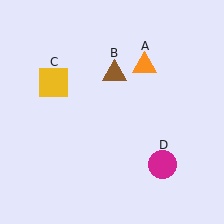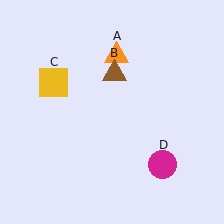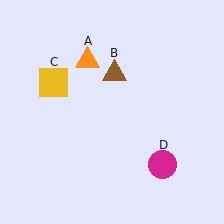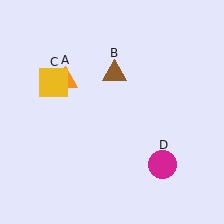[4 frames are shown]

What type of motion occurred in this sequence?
The orange triangle (object A) rotated counterclockwise around the center of the scene.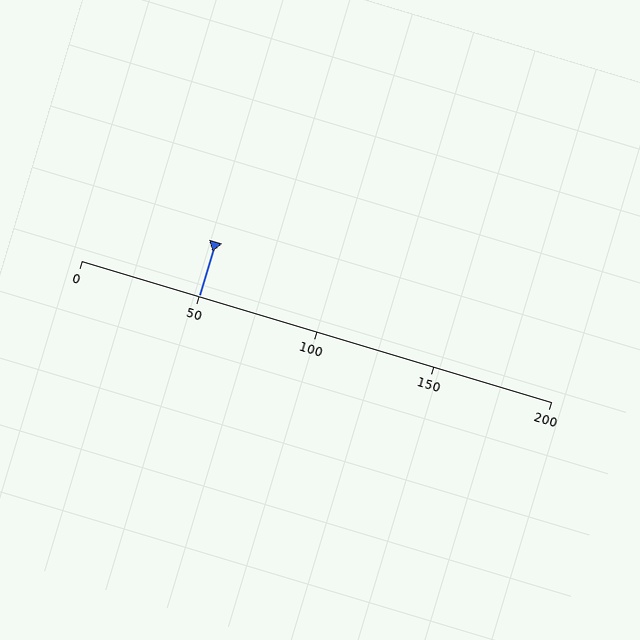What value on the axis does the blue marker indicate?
The marker indicates approximately 50.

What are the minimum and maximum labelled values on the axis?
The axis runs from 0 to 200.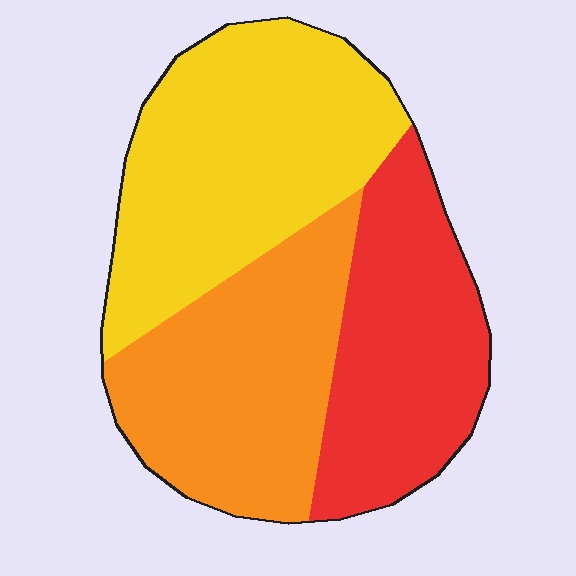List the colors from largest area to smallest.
From largest to smallest: yellow, orange, red.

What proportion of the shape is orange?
Orange covers 32% of the shape.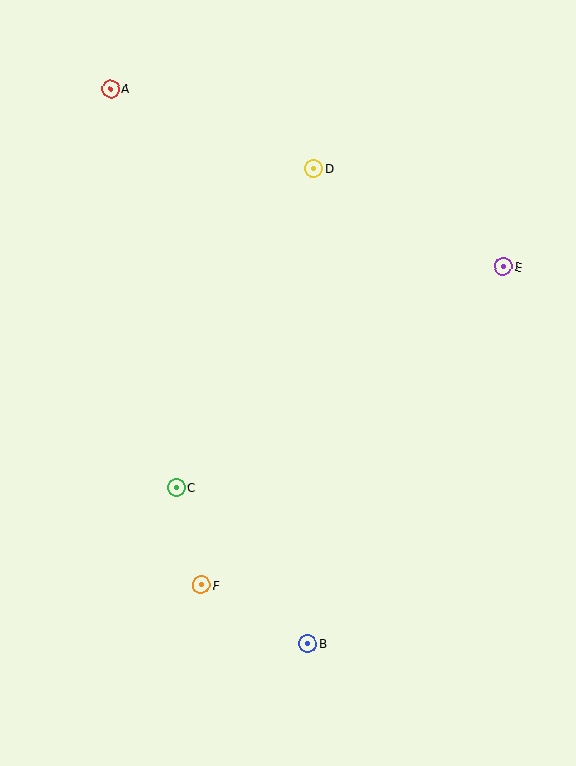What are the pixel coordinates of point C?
Point C is at (176, 487).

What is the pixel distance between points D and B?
The distance between D and B is 475 pixels.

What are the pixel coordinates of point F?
Point F is at (201, 585).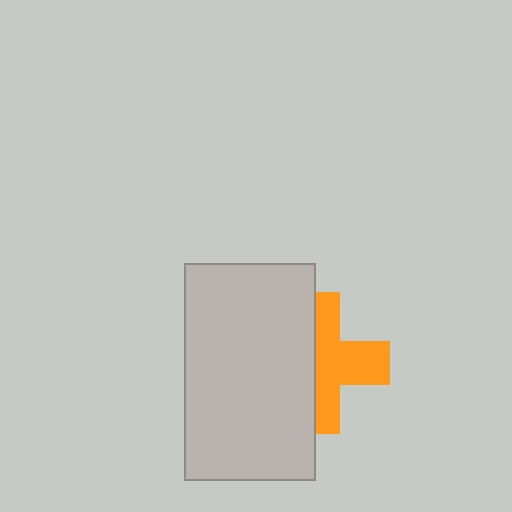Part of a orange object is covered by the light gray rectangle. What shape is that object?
It is a cross.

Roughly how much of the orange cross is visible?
About half of it is visible (roughly 54%).